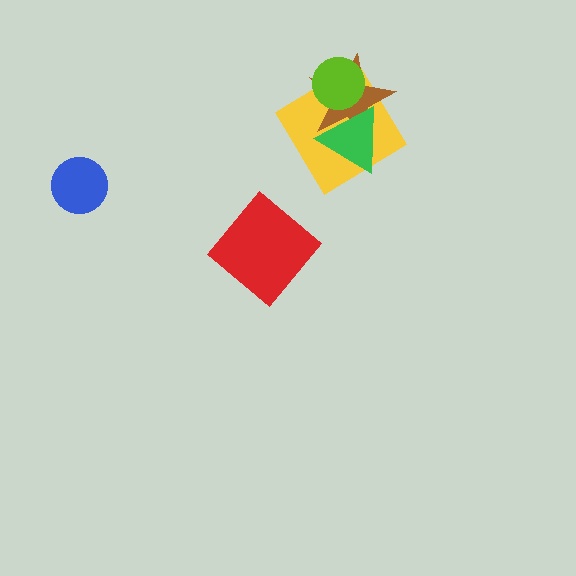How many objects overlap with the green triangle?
3 objects overlap with the green triangle.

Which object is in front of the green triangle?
The lime circle is in front of the green triangle.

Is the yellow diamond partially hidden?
Yes, it is partially covered by another shape.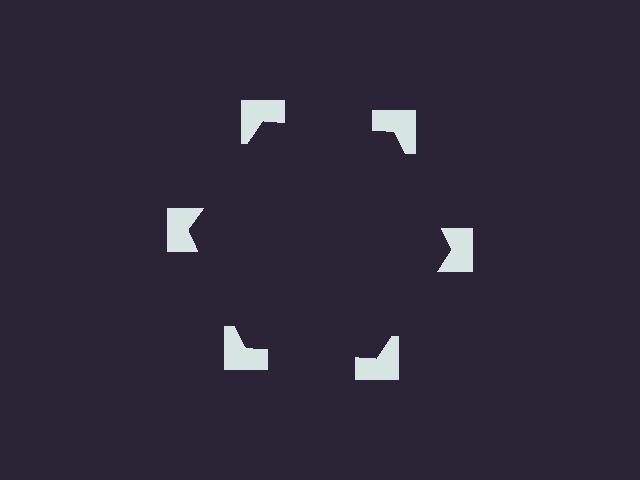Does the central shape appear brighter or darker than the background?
It typically appears slightly darker than the background, even though no actual brightness change is drawn.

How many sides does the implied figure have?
6 sides.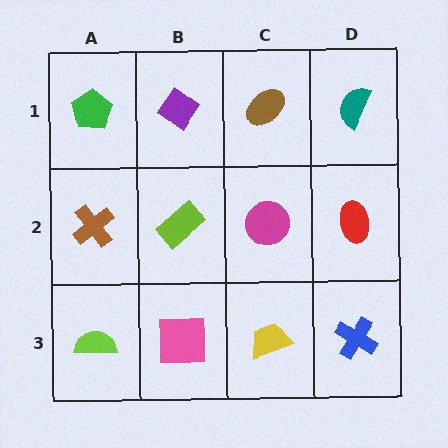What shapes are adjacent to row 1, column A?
A brown cross (row 2, column A), a purple diamond (row 1, column B).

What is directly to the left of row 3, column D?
A yellow trapezoid.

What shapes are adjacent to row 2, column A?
A green pentagon (row 1, column A), a lime semicircle (row 3, column A), a lime rectangle (row 2, column B).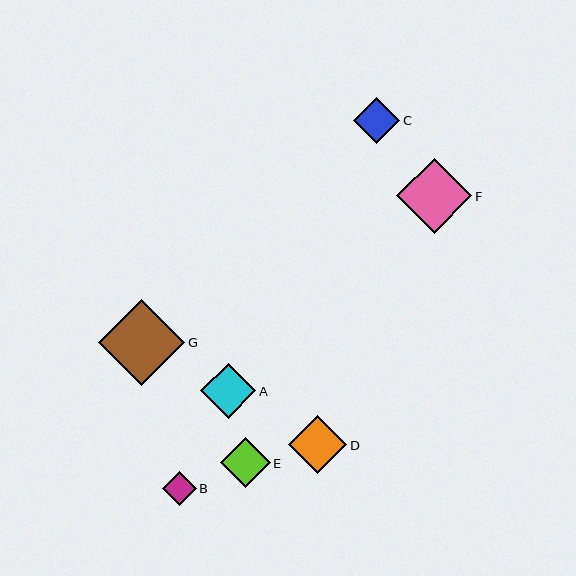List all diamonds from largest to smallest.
From largest to smallest: G, F, D, A, E, C, B.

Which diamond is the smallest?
Diamond B is the smallest with a size of approximately 34 pixels.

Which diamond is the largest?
Diamond G is the largest with a size of approximately 86 pixels.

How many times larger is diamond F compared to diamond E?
Diamond F is approximately 1.5 times the size of diamond E.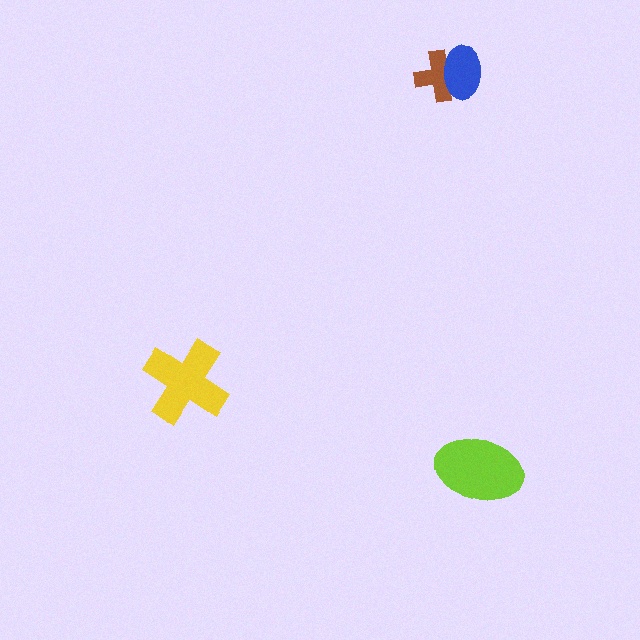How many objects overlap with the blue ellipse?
1 object overlaps with the blue ellipse.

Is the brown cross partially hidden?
Yes, it is partially covered by another shape.